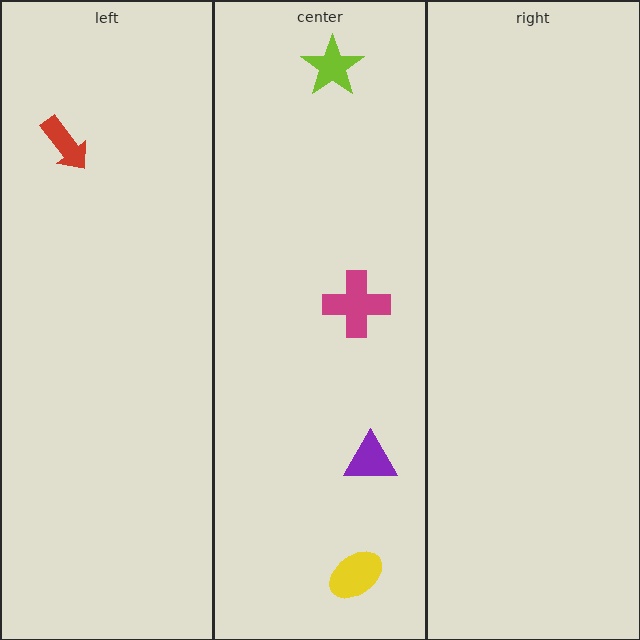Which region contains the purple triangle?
The center region.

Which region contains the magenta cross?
The center region.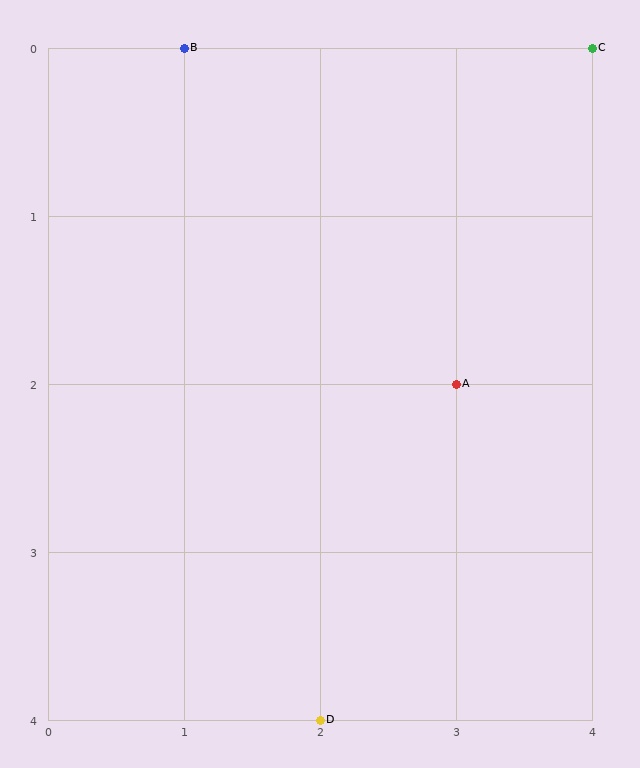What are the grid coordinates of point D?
Point D is at grid coordinates (2, 4).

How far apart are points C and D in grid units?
Points C and D are 2 columns and 4 rows apart (about 4.5 grid units diagonally).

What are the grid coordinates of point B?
Point B is at grid coordinates (1, 0).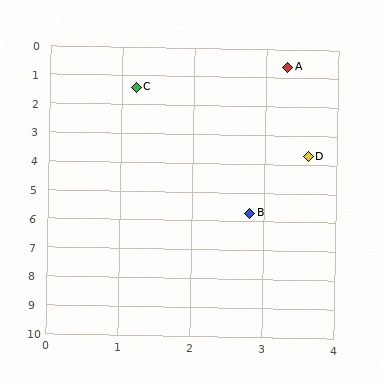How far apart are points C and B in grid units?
Points C and B are about 4.6 grid units apart.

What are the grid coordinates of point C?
Point C is at approximately (1.2, 1.4).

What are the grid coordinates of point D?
Point D is at approximately (3.6, 3.7).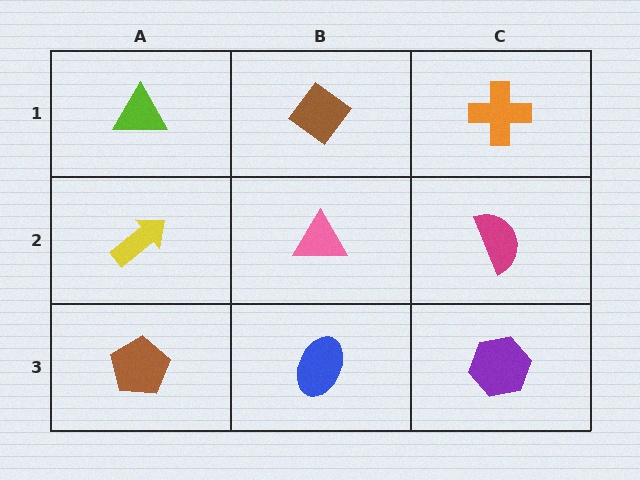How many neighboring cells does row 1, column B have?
3.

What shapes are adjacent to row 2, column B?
A brown diamond (row 1, column B), a blue ellipse (row 3, column B), a yellow arrow (row 2, column A), a magenta semicircle (row 2, column C).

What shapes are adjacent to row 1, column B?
A pink triangle (row 2, column B), a lime triangle (row 1, column A), an orange cross (row 1, column C).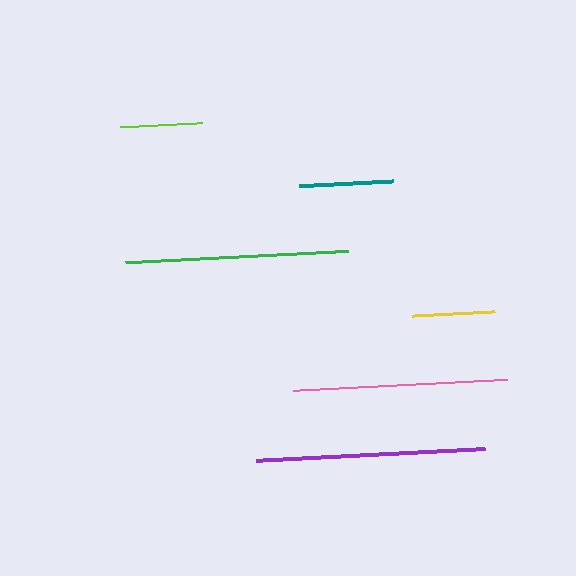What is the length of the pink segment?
The pink segment is approximately 214 pixels long.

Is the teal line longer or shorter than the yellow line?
The teal line is longer than the yellow line.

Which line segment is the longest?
The purple line is the longest at approximately 228 pixels.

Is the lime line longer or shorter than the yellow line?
The yellow line is longer than the lime line.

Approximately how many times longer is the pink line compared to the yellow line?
The pink line is approximately 2.6 times the length of the yellow line.